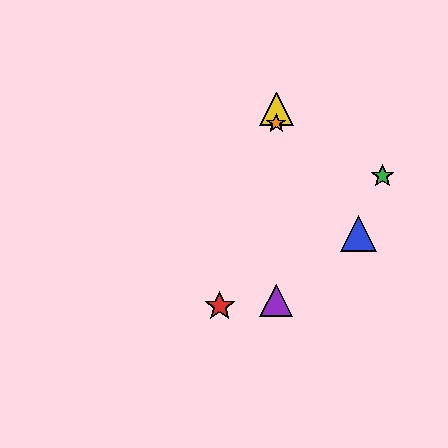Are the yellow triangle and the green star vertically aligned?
No, the yellow triangle is at x≈276 and the green star is at x≈383.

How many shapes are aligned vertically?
3 shapes (the yellow triangle, the purple triangle, the orange star) are aligned vertically.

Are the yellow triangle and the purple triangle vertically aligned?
Yes, both are at x≈276.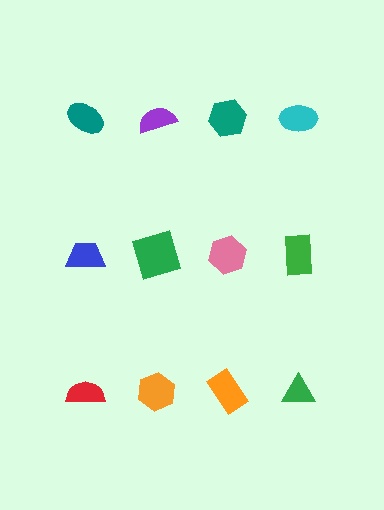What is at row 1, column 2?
A purple semicircle.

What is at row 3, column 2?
An orange hexagon.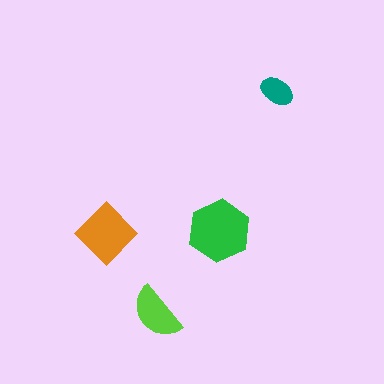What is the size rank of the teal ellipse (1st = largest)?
4th.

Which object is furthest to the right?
The teal ellipse is rightmost.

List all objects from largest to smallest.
The green hexagon, the orange diamond, the lime semicircle, the teal ellipse.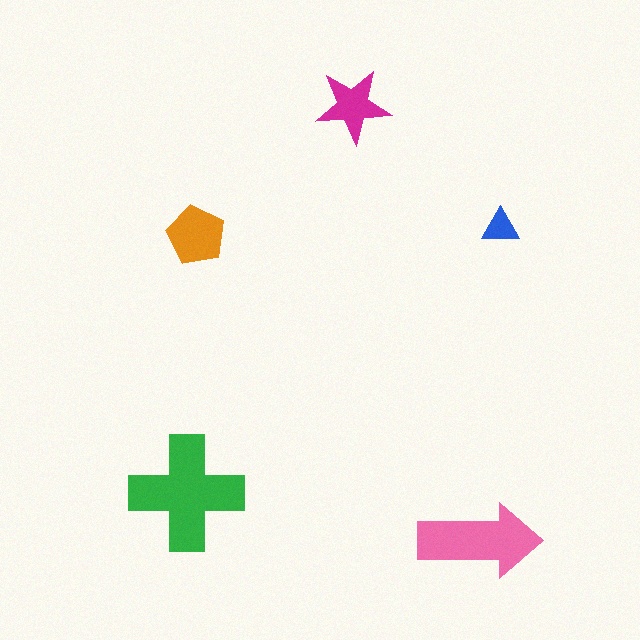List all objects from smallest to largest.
The blue triangle, the magenta star, the orange pentagon, the pink arrow, the green cross.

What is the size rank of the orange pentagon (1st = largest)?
3rd.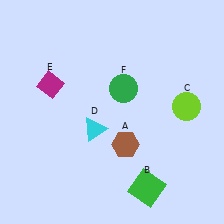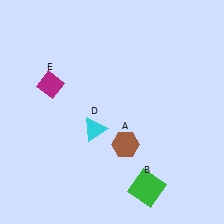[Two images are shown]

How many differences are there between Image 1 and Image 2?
There are 2 differences between the two images.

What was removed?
The lime circle (C), the green circle (F) were removed in Image 2.